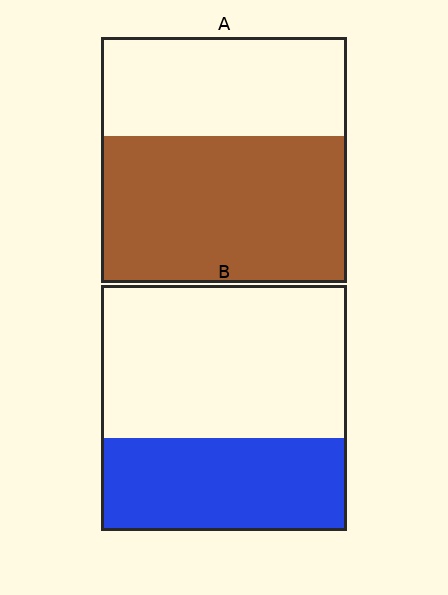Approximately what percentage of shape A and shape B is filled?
A is approximately 60% and B is approximately 40%.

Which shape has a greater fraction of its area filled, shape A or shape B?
Shape A.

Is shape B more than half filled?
No.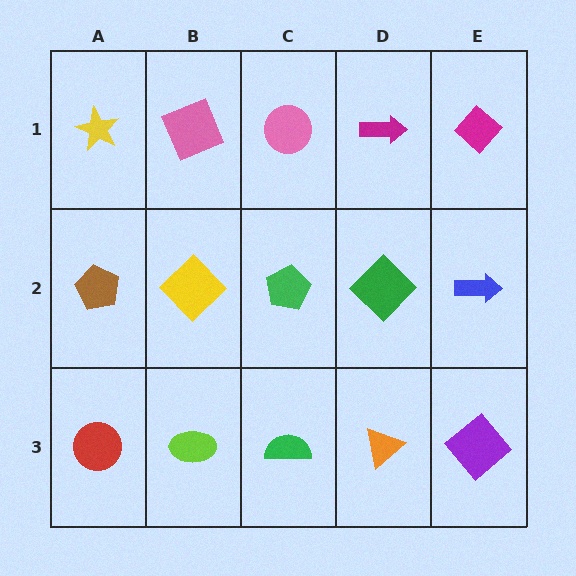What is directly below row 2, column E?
A purple diamond.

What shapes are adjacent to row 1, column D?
A green diamond (row 2, column D), a pink circle (row 1, column C), a magenta diamond (row 1, column E).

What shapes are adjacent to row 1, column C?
A green pentagon (row 2, column C), a pink square (row 1, column B), a magenta arrow (row 1, column D).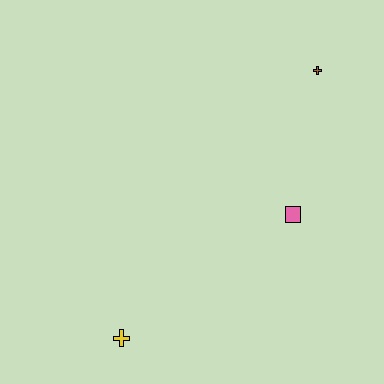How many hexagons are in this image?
There are no hexagons.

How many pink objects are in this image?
There is 1 pink object.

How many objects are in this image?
There are 3 objects.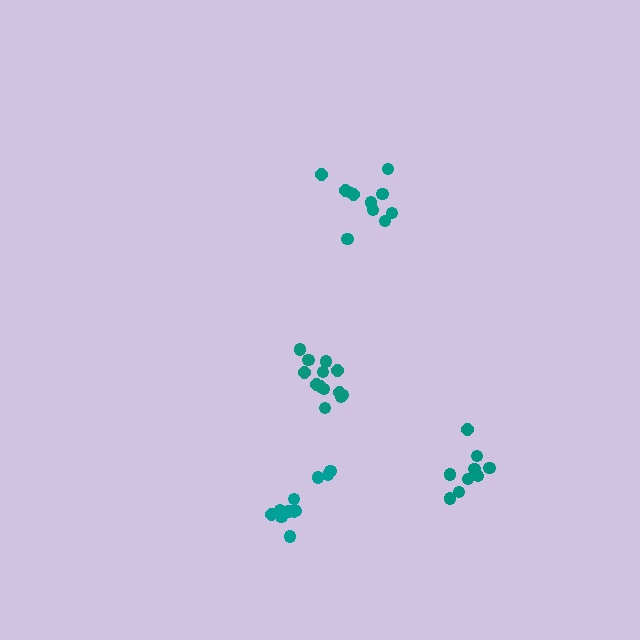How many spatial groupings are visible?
There are 4 spatial groupings.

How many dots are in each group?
Group 1: 13 dots, Group 2: 11 dots, Group 3: 9 dots, Group 4: 12 dots (45 total).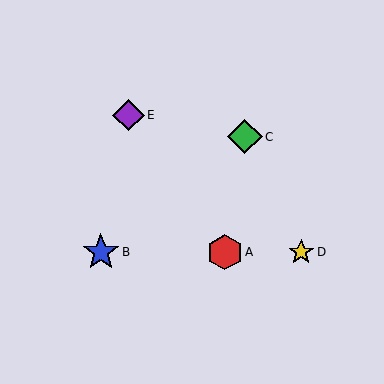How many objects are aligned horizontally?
3 objects (A, B, D) are aligned horizontally.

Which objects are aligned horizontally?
Objects A, B, D are aligned horizontally.